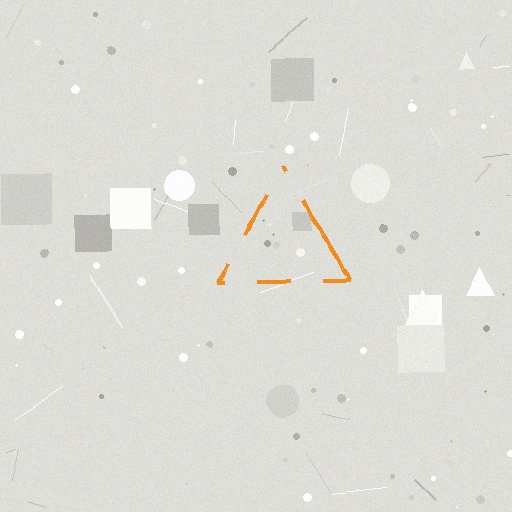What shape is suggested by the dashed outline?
The dashed outline suggests a triangle.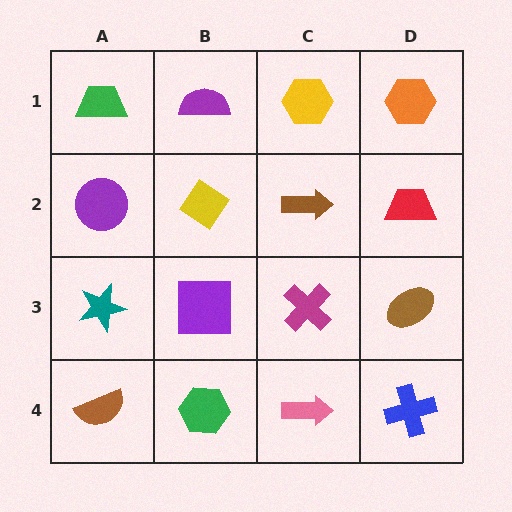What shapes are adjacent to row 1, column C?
A brown arrow (row 2, column C), a purple semicircle (row 1, column B), an orange hexagon (row 1, column D).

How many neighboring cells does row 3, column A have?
3.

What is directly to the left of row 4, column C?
A green hexagon.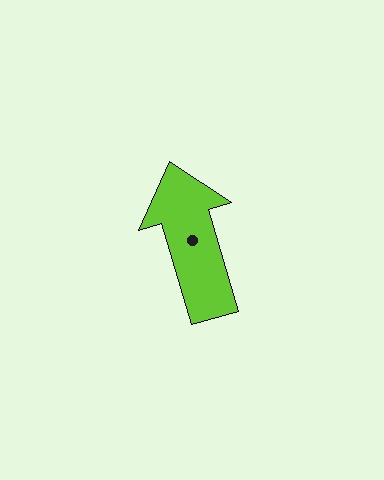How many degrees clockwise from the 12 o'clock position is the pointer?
Approximately 344 degrees.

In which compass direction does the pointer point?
North.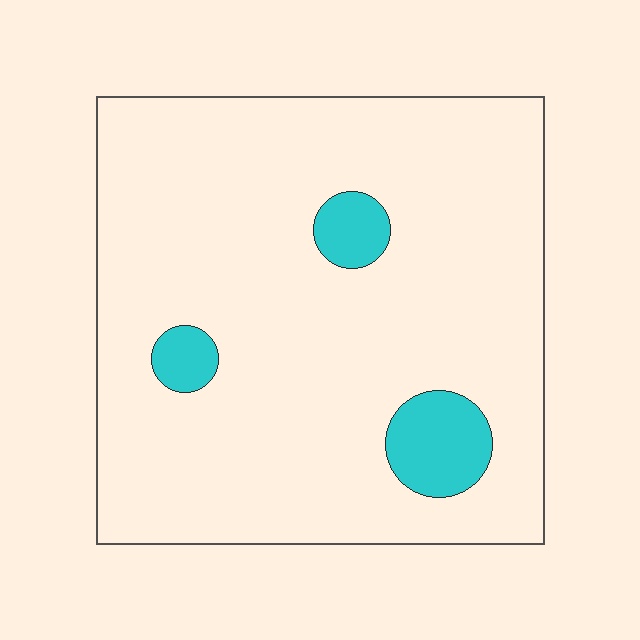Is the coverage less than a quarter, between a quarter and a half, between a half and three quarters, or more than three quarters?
Less than a quarter.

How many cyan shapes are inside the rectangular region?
3.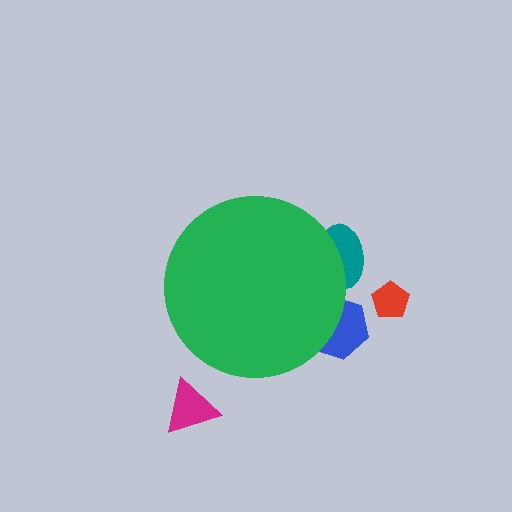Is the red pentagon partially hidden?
No, the red pentagon is fully visible.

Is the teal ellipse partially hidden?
Yes, the teal ellipse is partially hidden behind the green circle.